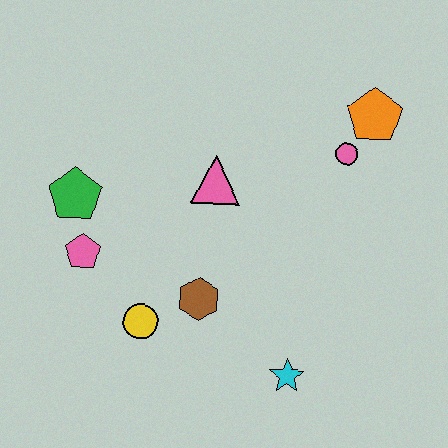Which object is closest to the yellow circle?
The brown hexagon is closest to the yellow circle.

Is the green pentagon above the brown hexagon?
Yes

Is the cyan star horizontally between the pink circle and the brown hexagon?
Yes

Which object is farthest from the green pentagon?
The orange pentagon is farthest from the green pentagon.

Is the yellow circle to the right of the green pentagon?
Yes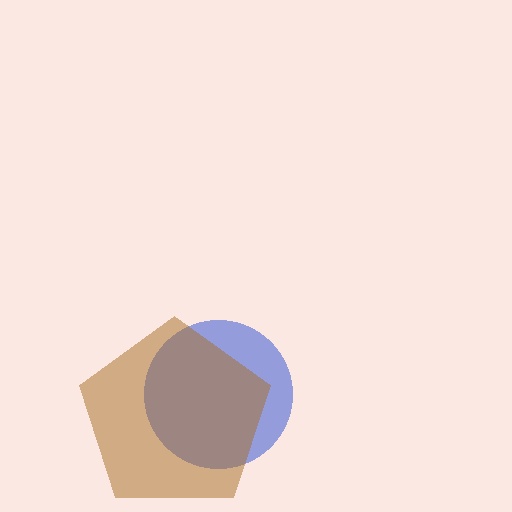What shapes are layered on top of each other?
The layered shapes are: a blue circle, a brown pentagon.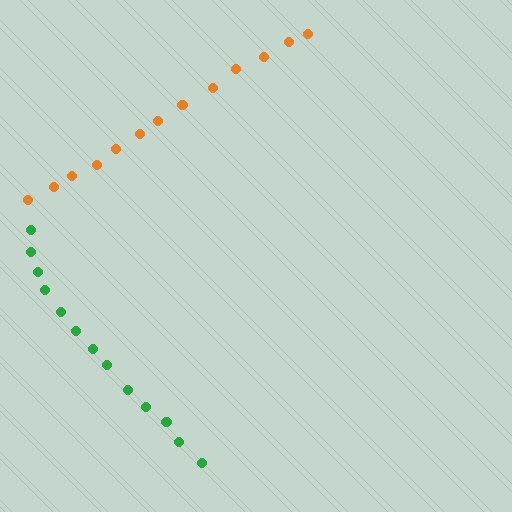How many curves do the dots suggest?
There are 2 distinct paths.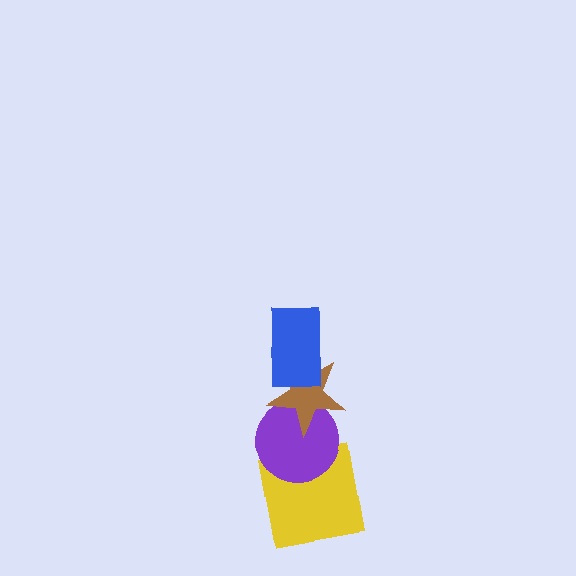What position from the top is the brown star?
The brown star is 2nd from the top.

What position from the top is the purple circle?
The purple circle is 3rd from the top.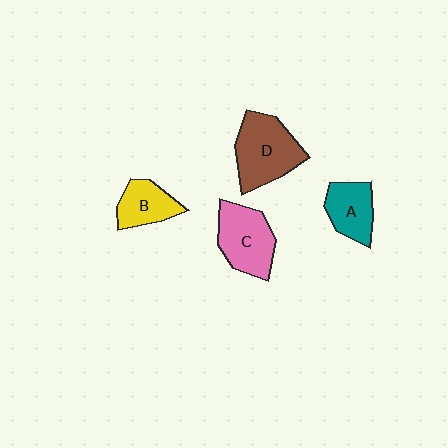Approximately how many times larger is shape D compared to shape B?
Approximately 1.7 times.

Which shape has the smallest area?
Shape B (yellow).